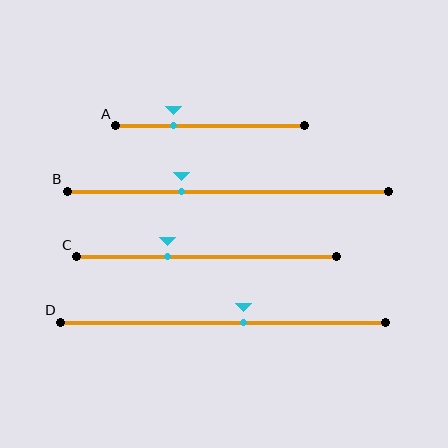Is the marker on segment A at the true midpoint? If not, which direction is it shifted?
No, the marker on segment A is shifted to the left by about 19% of the segment length.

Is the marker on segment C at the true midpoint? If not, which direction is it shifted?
No, the marker on segment C is shifted to the left by about 15% of the segment length.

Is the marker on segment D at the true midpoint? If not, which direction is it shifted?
No, the marker on segment D is shifted to the right by about 6% of the segment length.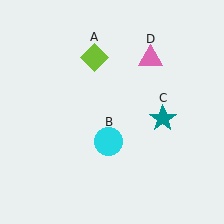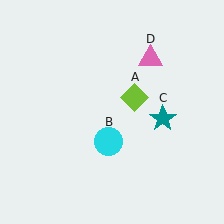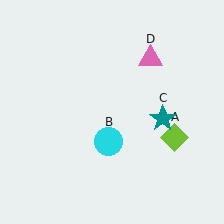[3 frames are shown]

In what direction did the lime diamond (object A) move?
The lime diamond (object A) moved down and to the right.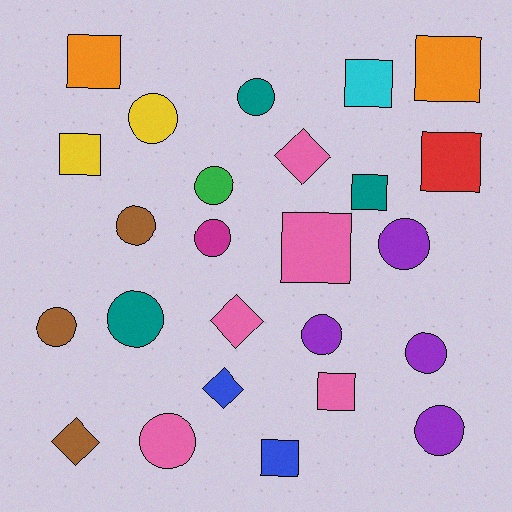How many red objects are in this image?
There is 1 red object.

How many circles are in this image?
There are 12 circles.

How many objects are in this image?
There are 25 objects.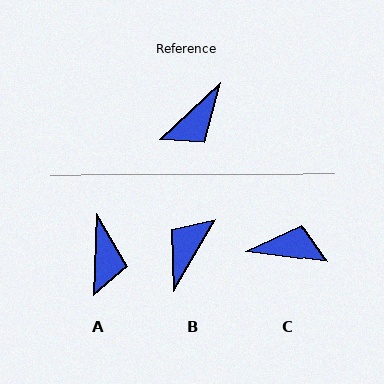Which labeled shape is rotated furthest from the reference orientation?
B, about 164 degrees away.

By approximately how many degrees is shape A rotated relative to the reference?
Approximately 45 degrees counter-clockwise.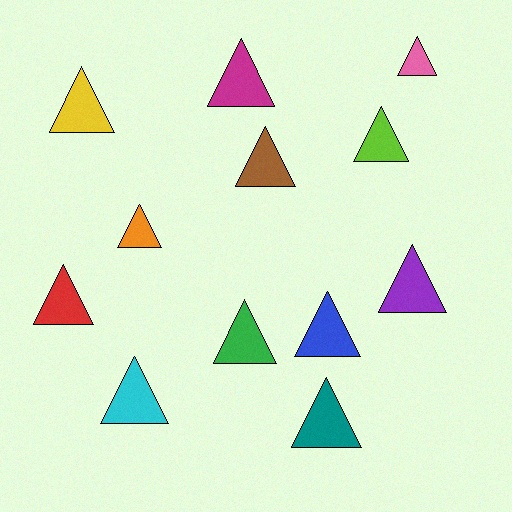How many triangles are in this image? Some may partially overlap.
There are 12 triangles.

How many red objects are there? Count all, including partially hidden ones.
There is 1 red object.